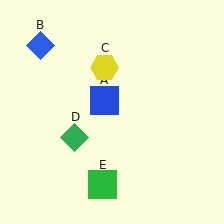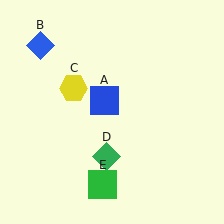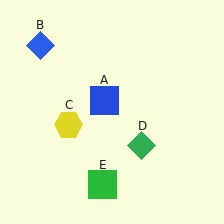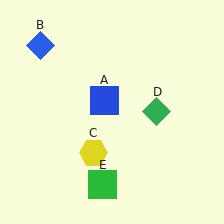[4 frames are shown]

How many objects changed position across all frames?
2 objects changed position: yellow hexagon (object C), green diamond (object D).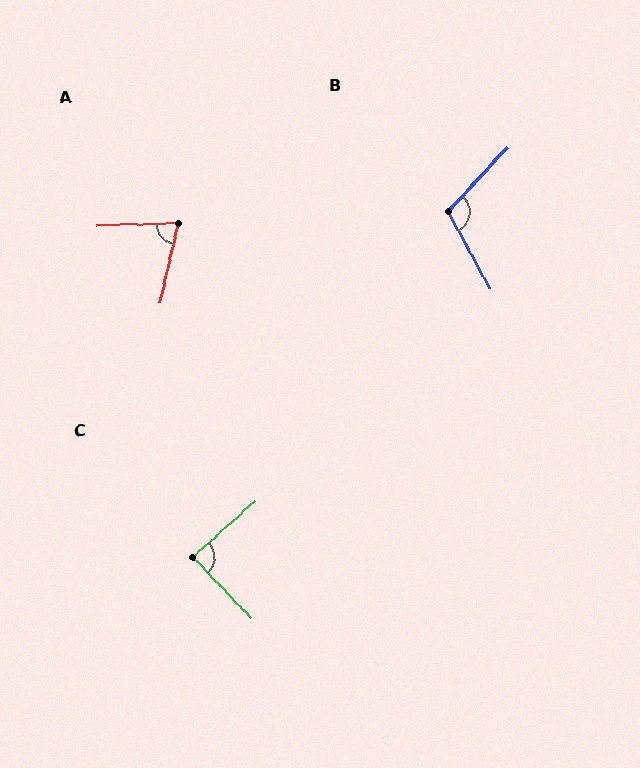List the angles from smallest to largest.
A (76°), C (88°), B (108°).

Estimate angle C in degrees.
Approximately 88 degrees.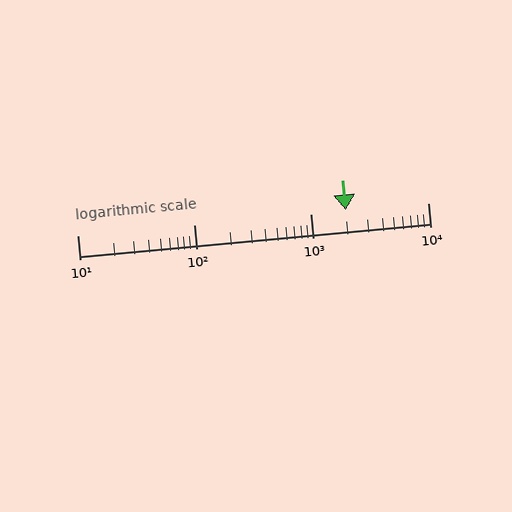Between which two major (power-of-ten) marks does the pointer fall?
The pointer is between 1000 and 10000.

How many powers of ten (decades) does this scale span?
The scale spans 3 decades, from 10 to 10000.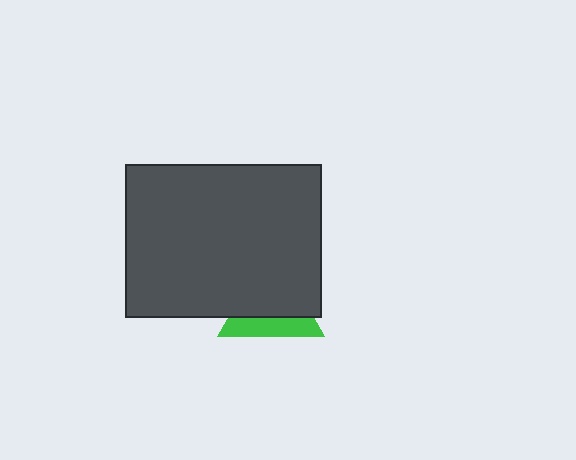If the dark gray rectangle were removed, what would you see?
You would see the complete green triangle.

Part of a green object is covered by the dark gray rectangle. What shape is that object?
It is a triangle.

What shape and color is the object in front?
The object in front is a dark gray rectangle.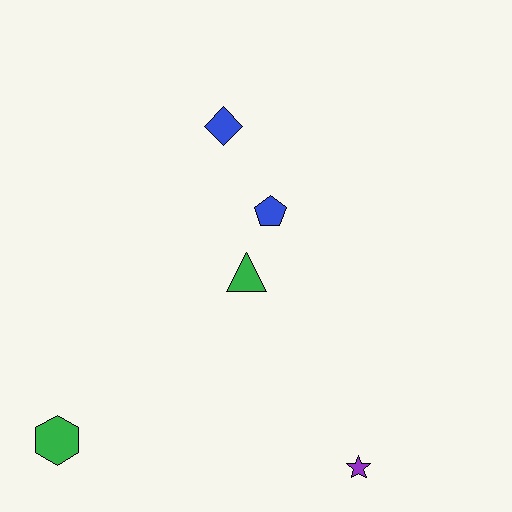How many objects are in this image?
There are 5 objects.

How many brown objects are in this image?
There are no brown objects.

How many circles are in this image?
There are no circles.